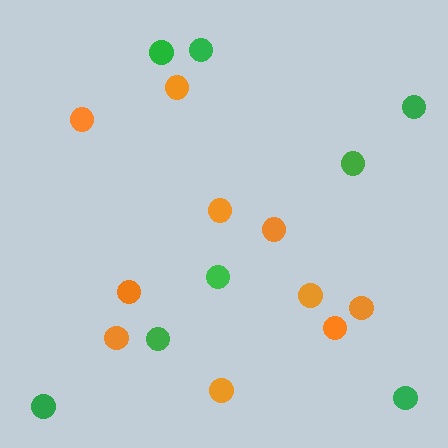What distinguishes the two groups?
There are 2 groups: one group of green circles (8) and one group of orange circles (10).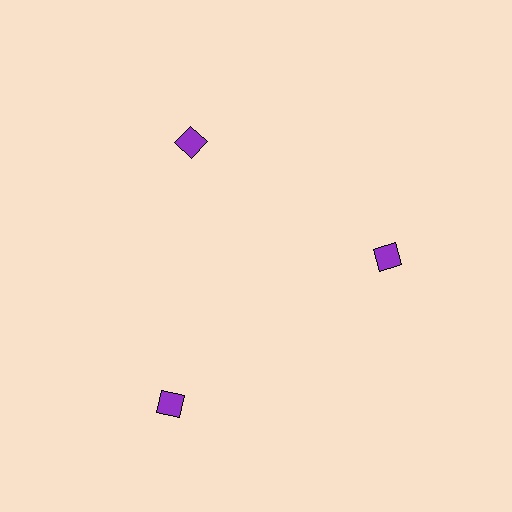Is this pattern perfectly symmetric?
No. The 3 purple diamonds are arranged in a ring, but one element near the 7 o'clock position is pushed outward from the center, breaking the 3-fold rotational symmetry.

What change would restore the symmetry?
The symmetry would be restored by moving it inward, back onto the ring so that all 3 diamonds sit at equal angles and equal distance from the center.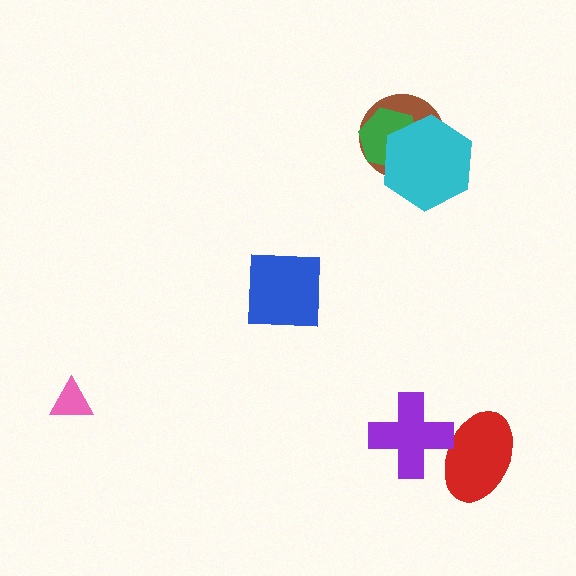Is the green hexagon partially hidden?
Yes, it is partially covered by another shape.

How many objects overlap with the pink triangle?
0 objects overlap with the pink triangle.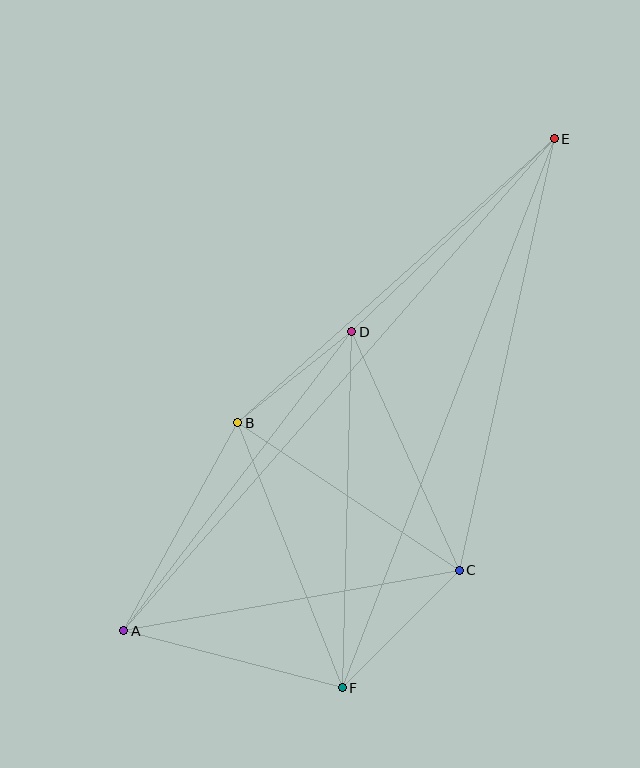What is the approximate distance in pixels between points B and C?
The distance between B and C is approximately 266 pixels.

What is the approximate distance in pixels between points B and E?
The distance between B and E is approximately 425 pixels.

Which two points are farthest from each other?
Points A and E are farthest from each other.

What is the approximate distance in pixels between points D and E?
The distance between D and E is approximately 280 pixels.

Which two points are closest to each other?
Points B and D are closest to each other.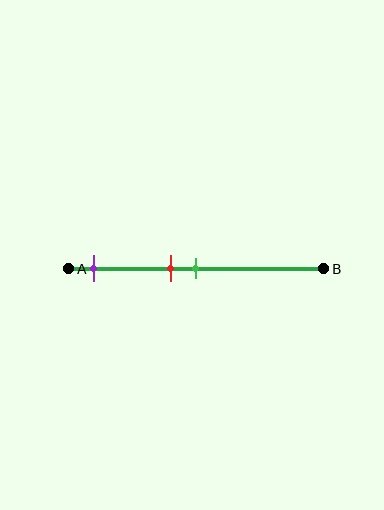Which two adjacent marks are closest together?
The red and green marks are the closest adjacent pair.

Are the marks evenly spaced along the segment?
No, the marks are not evenly spaced.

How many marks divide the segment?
There are 3 marks dividing the segment.